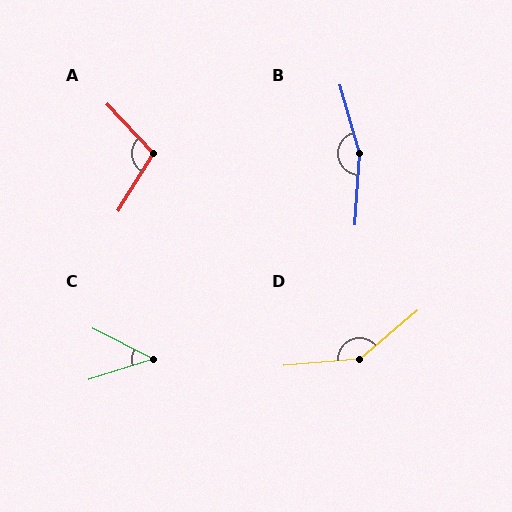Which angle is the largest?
B, at approximately 160 degrees.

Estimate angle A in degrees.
Approximately 106 degrees.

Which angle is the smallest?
C, at approximately 44 degrees.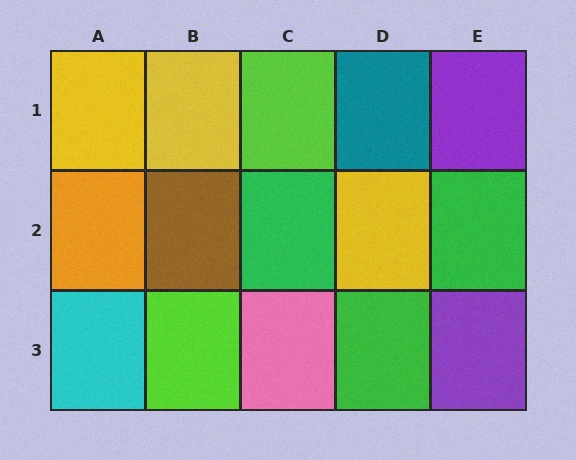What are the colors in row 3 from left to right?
Cyan, lime, pink, green, purple.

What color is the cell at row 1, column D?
Teal.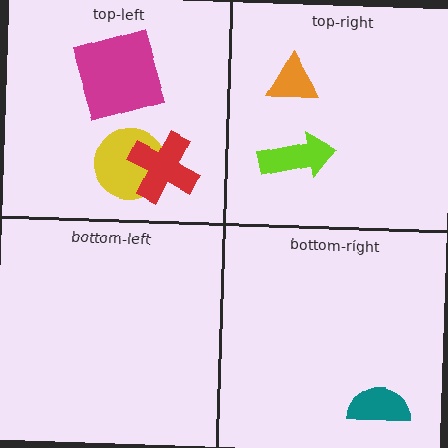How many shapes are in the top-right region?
2.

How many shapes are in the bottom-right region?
1.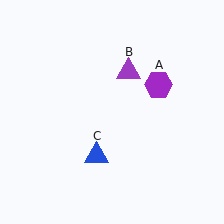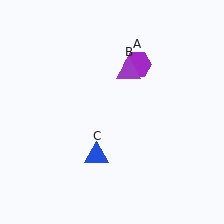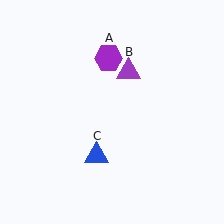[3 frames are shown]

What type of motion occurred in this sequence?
The purple hexagon (object A) rotated counterclockwise around the center of the scene.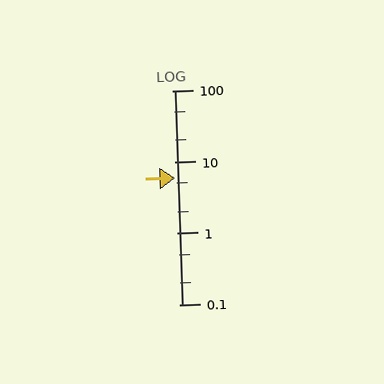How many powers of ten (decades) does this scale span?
The scale spans 3 decades, from 0.1 to 100.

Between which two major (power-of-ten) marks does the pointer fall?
The pointer is between 1 and 10.